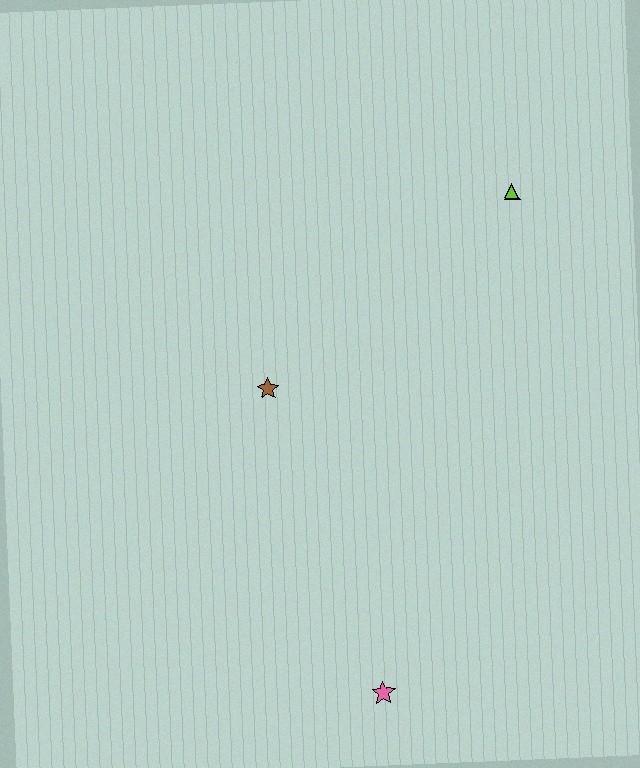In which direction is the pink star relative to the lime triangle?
The pink star is below the lime triangle.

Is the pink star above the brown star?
No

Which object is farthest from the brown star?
The pink star is farthest from the brown star.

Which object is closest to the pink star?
The brown star is closest to the pink star.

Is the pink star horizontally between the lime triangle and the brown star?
Yes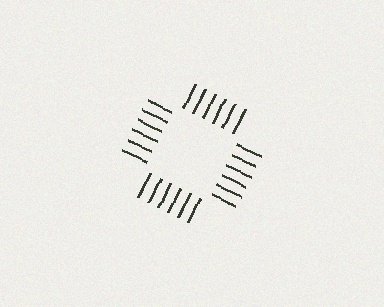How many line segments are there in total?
24 — 6 along each of the 4 edges.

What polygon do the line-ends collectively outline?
An illusory square — the line segments terminate on its edges but no continuous stroke is drawn.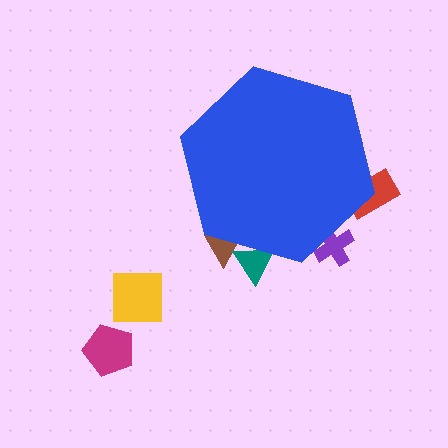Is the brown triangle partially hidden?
Yes, the brown triangle is partially hidden behind the blue hexagon.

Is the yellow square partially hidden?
No, the yellow square is fully visible.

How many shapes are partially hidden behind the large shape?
4 shapes are partially hidden.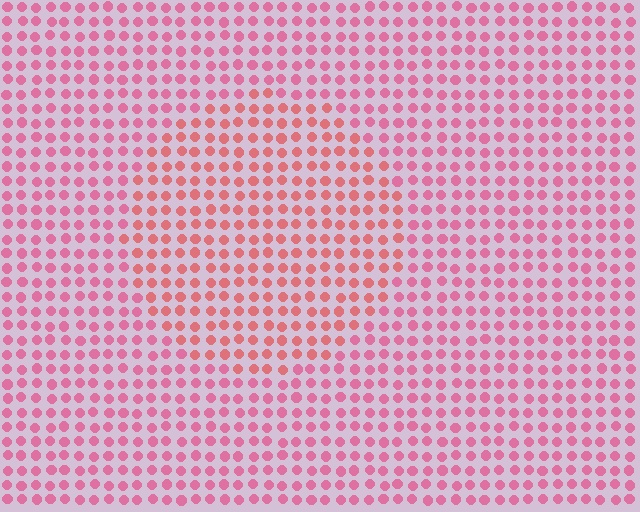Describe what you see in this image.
The image is filled with small pink elements in a uniform arrangement. A circle-shaped region is visible where the elements are tinted to a slightly different hue, forming a subtle color boundary.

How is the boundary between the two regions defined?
The boundary is defined purely by a slight shift in hue (about 22 degrees). Spacing, size, and orientation are identical on both sides.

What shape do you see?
I see a circle.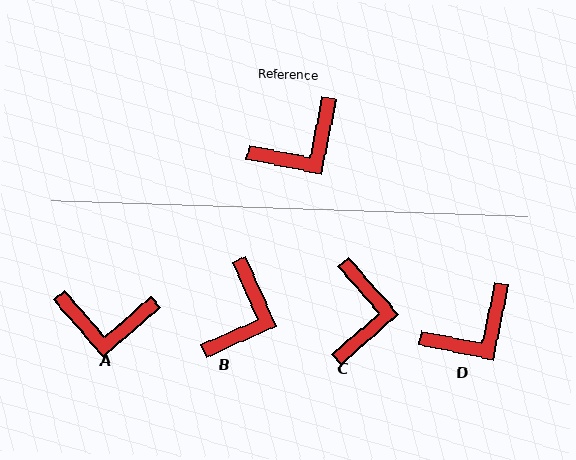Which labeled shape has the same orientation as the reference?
D.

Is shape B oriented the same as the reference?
No, it is off by about 36 degrees.